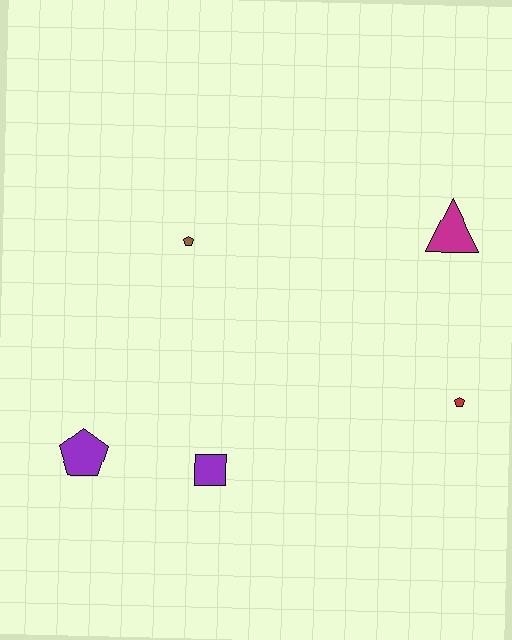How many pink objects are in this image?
There are no pink objects.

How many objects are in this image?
There are 5 objects.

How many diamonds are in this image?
There are no diamonds.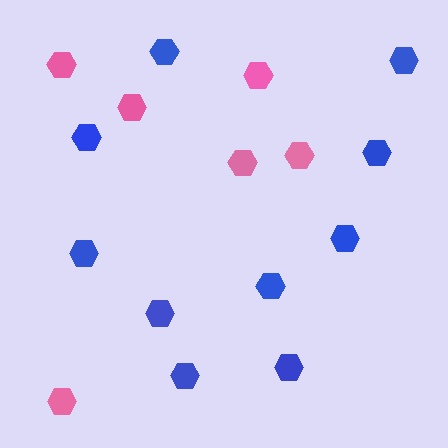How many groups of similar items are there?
There are 2 groups: one group of blue hexagons (10) and one group of pink hexagons (6).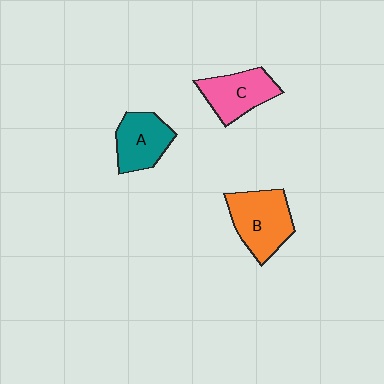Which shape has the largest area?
Shape B (orange).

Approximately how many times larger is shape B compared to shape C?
Approximately 1.2 times.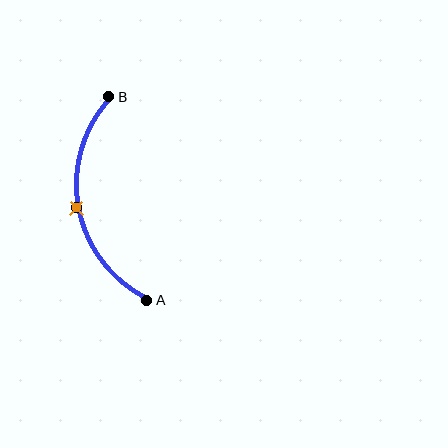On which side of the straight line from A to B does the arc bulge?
The arc bulges to the left of the straight line connecting A and B.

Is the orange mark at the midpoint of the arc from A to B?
Yes. The orange mark lies on the arc at equal arc-length from both A and B — it is the arc midpoint.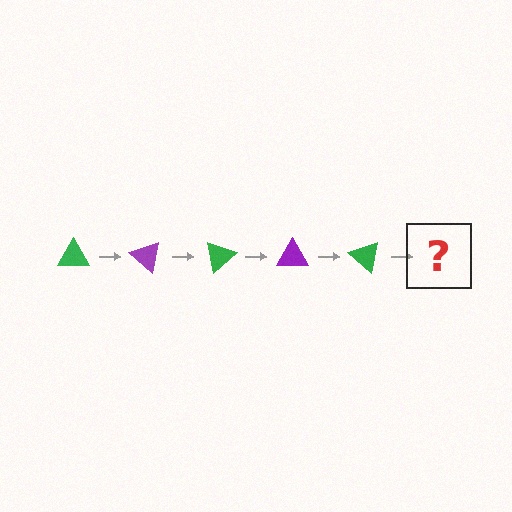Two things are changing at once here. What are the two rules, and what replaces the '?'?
The two rules are that it rotates 40 degrees each step and the color cycles through green and purple. The '?' should be a purple triangle, rotated 200 degrees from the start.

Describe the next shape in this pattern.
It should be a purple triangle, rotated 200 degrees from the start.